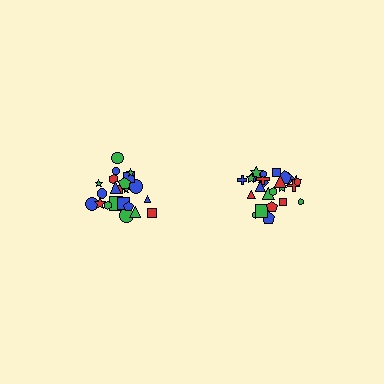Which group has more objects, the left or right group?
The right group.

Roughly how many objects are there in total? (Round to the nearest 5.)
Roughly 45 objects in total.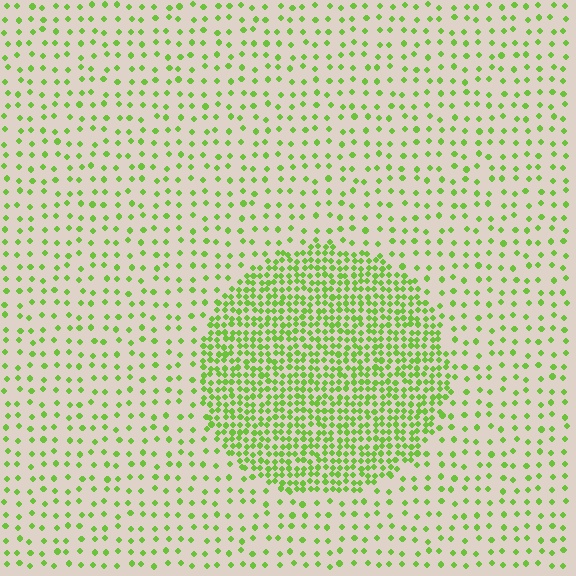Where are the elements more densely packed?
The elements are more densely packed inside the circle boundary.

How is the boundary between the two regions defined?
The boundary is defined by a change in element density (approximately 3.0x ratio). All elements are the same color, size, and shape.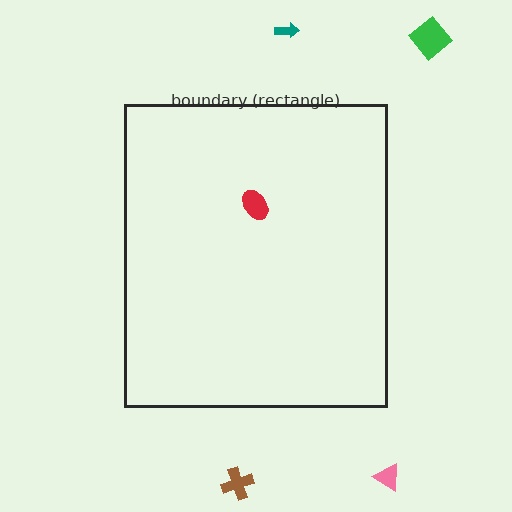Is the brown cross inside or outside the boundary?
Outside.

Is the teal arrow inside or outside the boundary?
Outside.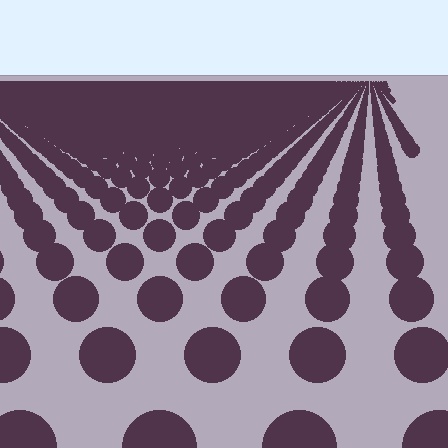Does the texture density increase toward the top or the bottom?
Density increases toward the top.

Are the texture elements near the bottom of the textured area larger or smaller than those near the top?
Larger. Near the bottom, elements are closer to the viewer and appear at a bigger on-screen size.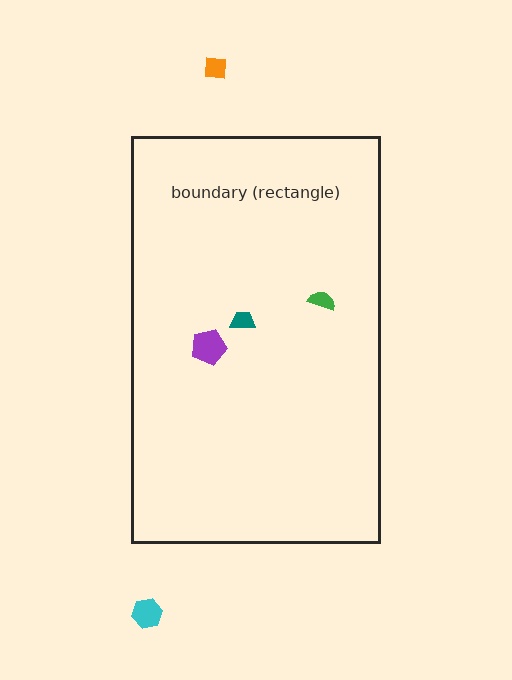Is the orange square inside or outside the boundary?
Outside.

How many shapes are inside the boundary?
3 inside, 2 outside.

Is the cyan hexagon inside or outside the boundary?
Outside.